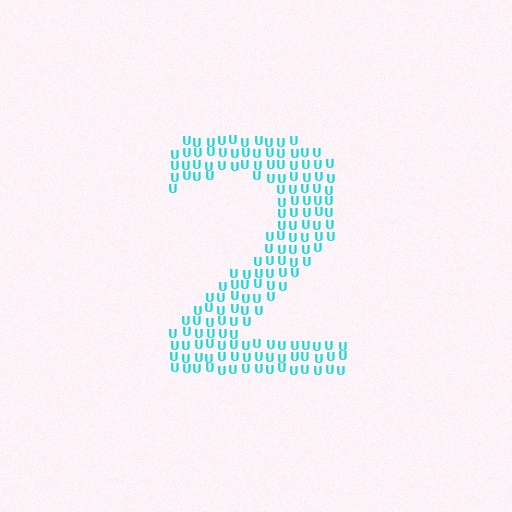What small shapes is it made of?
It is made of small letter U's.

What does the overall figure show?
The overall figure shows the digit 2.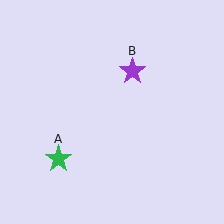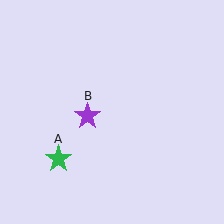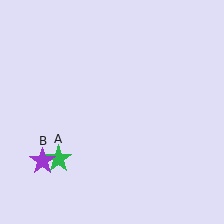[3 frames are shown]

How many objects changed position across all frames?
1 object changed position: purple star (object B).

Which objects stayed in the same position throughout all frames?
Green star (object A) remained stationary.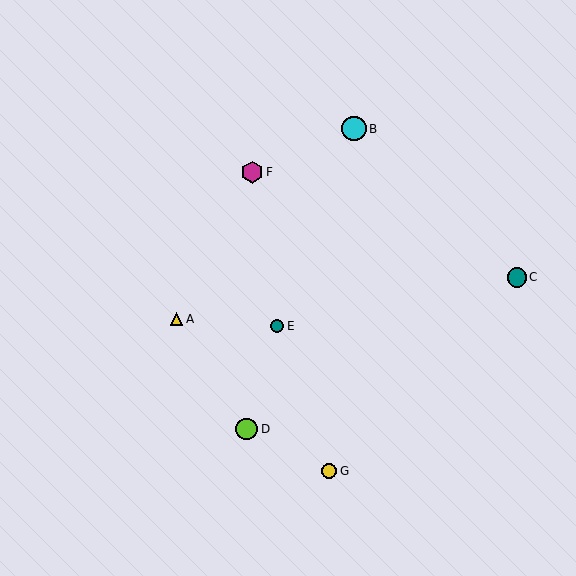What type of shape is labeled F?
Shape F is a magenta hexagon.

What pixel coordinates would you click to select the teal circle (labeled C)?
Click at (517, 277) to select the teal circle C.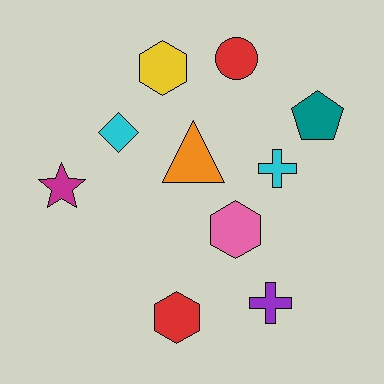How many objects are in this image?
There are 10 objects.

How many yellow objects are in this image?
There is 1 yellow object.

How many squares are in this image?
There are no squares.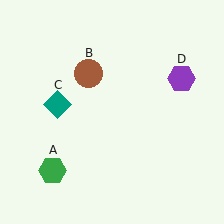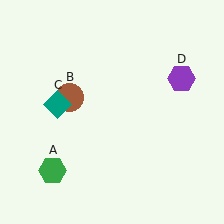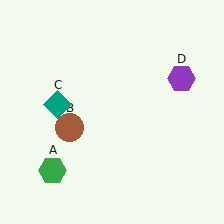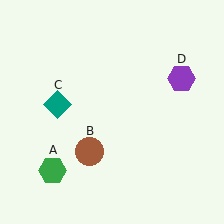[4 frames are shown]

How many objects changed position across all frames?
1 object changed position: brown circle (object B).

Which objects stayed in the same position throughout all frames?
Green hexagon (object A) and teal diamond (object C) and purple hexagon (object D) remained stationary.